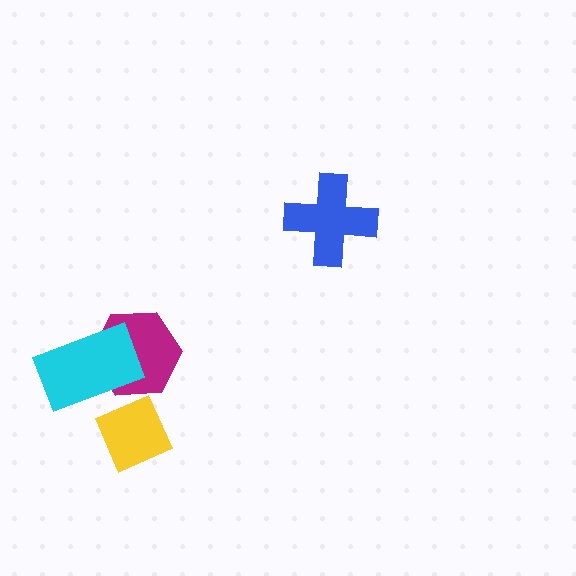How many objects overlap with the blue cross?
0 objects overlap with the blue cross.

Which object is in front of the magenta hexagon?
The cyan rectangle is in front of the magenta hexagon.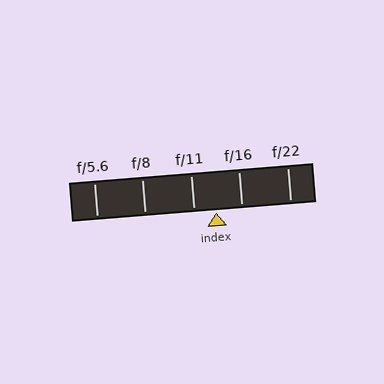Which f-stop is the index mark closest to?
The index mark is closest to f/11.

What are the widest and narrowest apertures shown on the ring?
The widest aperture shown is f/5.6 and the narrowest is f/22.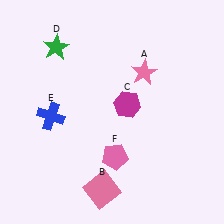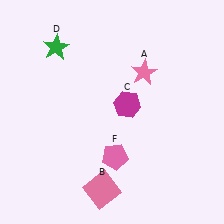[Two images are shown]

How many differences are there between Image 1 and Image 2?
There is 1 difference between the two images.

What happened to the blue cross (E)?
The blue cross (E) was removed in Image 2. It was in the bottom-left area of Image 1.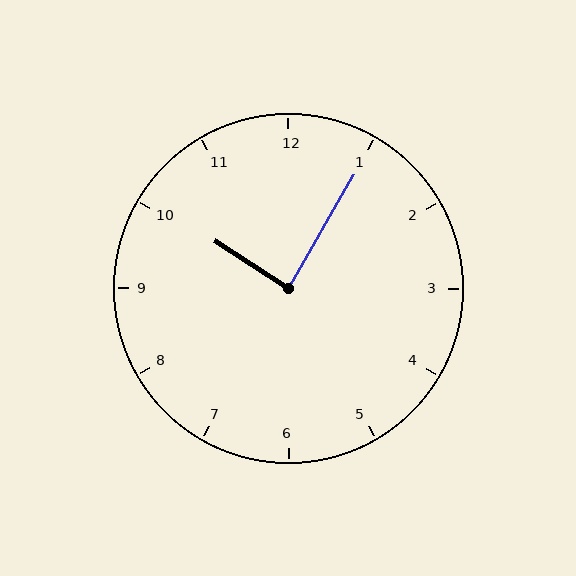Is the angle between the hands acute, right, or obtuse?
It is right.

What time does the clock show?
10:05.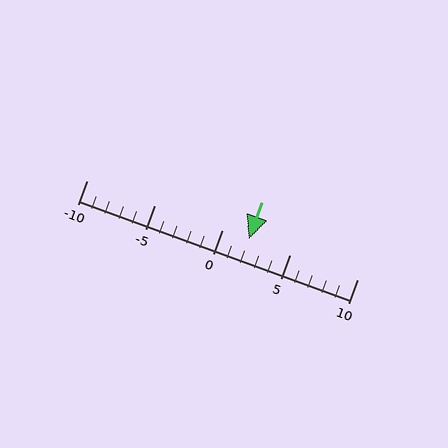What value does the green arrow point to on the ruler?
The green arrow points to approximately 2.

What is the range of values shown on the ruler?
The ruler shows values from -10 to 10.